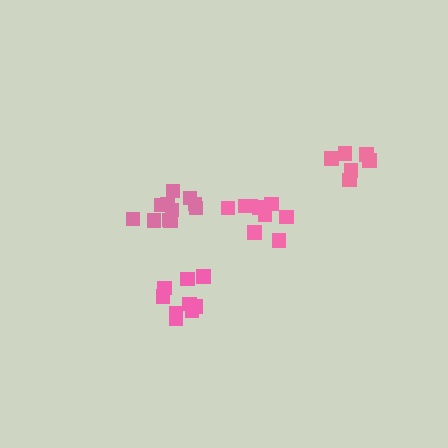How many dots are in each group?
Group 1: 11 dots, Group 2: 9 dots, Group 3: 6 dots, Group 4: 9 dots (35 total).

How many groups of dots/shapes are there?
There are 4 groups.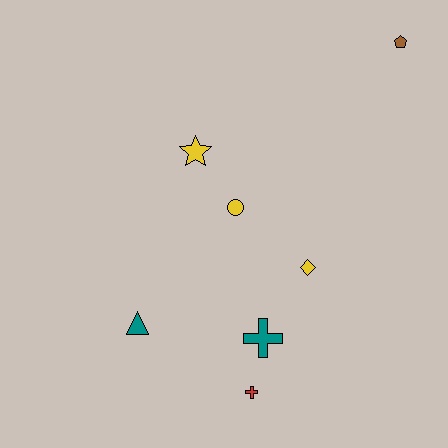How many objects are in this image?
There are 7 objects.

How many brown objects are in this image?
There is 1 brown object.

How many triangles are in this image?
There is 1 triangle.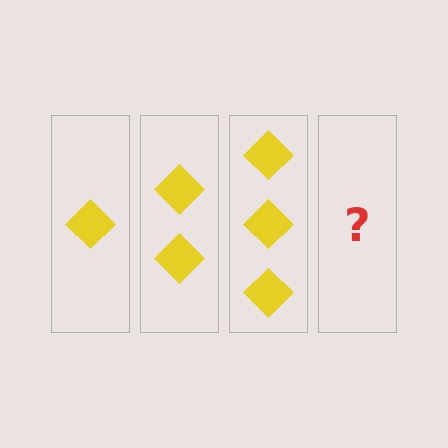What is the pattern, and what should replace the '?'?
The pattern is that each step adds one more diamond. The '?' should be 4 diamonds.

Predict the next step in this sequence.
The next step is 4 diamonds.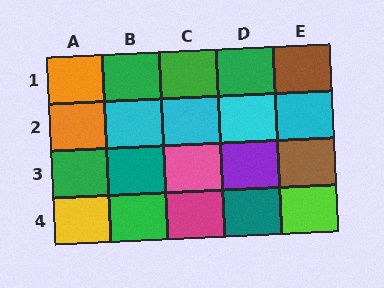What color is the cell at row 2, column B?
Cyan.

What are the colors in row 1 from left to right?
Orange, green, green, green, brown.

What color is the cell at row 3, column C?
Pink.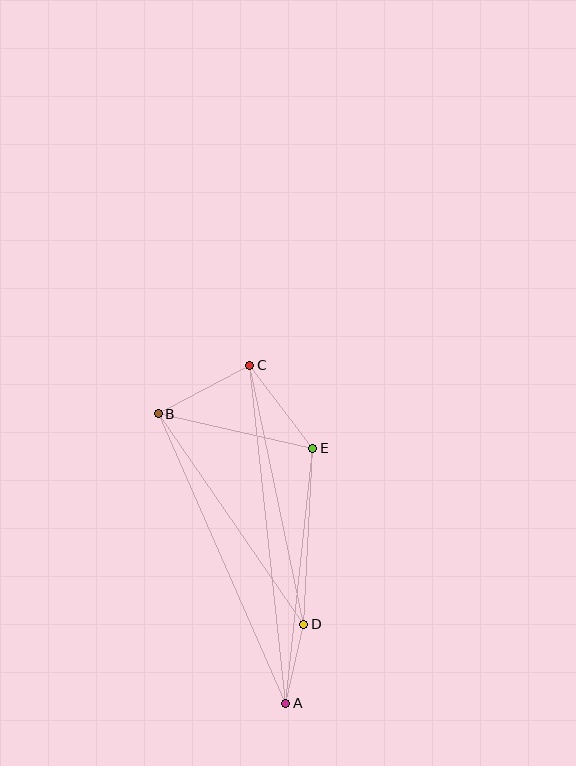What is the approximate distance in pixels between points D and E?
The distance between D and E is approximately 176 pixels.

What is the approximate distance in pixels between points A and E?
The distance between A and E is approximately 256 pixels.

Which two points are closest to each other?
Points A and D are closest to each other.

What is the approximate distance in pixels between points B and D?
The distance between B and D is approximately 256 pixels.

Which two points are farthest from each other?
Points A and C are farthest from each other.